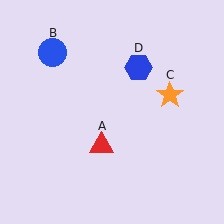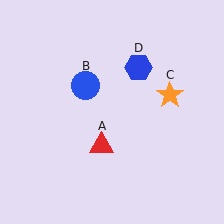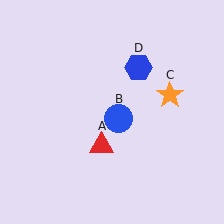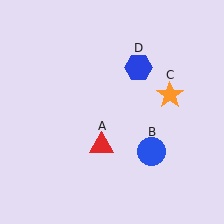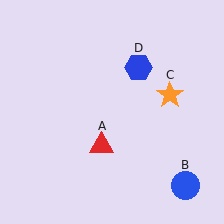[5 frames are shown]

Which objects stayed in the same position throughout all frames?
Red triangle (object A) and orange star (object C) and blue hexagon (object D) remained stationary.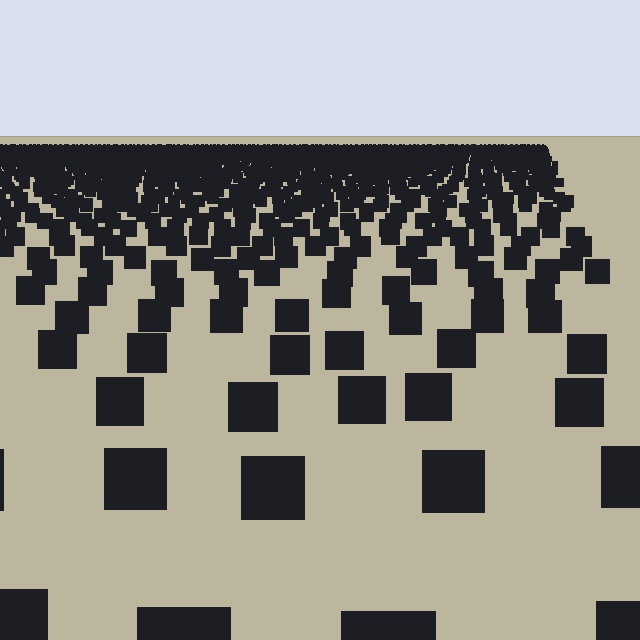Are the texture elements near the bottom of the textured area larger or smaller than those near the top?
Larger. Near the bottom, elements are closer to the viewer and appear at a bigger on-screen size.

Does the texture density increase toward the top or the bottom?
Density increases toward the top.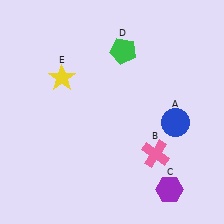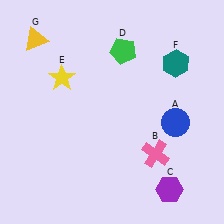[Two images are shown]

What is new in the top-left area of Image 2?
A yellow triangle (G) was added in the top-left area of Image 2.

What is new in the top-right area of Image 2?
A teal hexagon (F) was added in the top-right area of Image 2.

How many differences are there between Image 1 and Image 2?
There are 2 differences between the two images.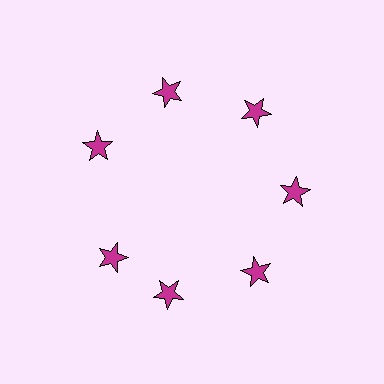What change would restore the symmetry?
The symmetry would be restored by rotating it back into even spacing with its neighbors so that all 7 stars sit at equal angles and equal distance from the center.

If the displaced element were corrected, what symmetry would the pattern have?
It would have 7-fold rotational symmetry — the pattern would map onto itself every 51 degrees.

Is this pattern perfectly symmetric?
No. The 7 magenta stars are arranged in a ring, but one element near the 8 o'clock position is rotated out of alignment along the ring, breaking the 7-fold rotational symmetry.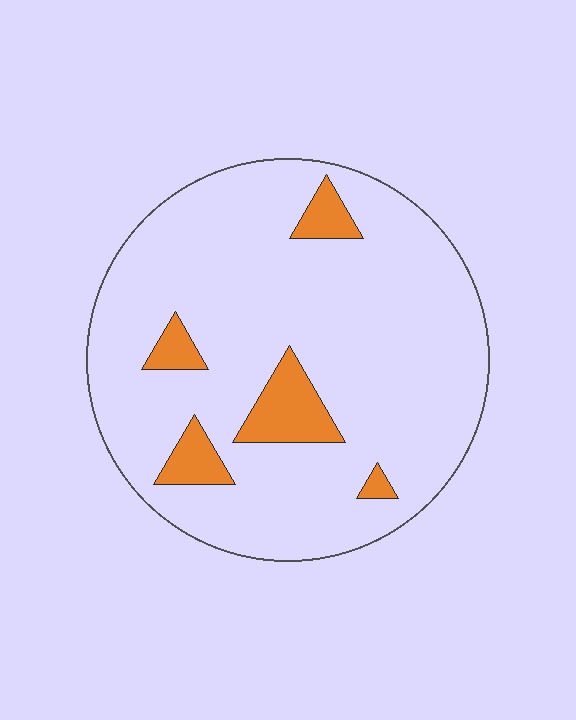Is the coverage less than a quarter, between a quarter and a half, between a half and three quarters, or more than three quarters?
Less than a quarter.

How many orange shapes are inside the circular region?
5.